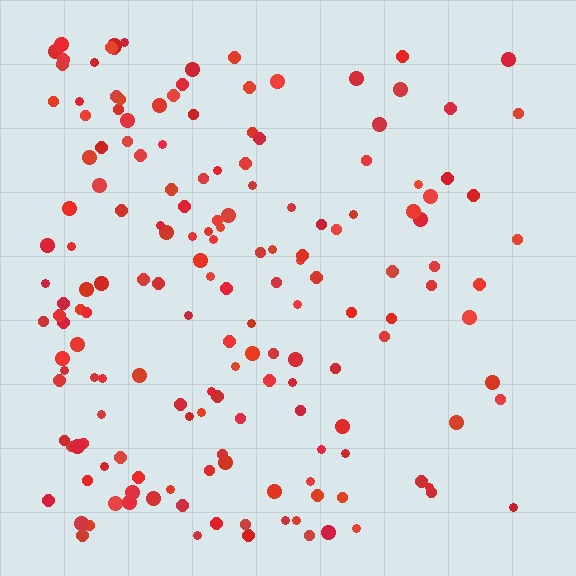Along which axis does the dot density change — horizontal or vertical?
Horizontal.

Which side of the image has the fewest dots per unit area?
The right.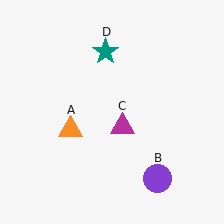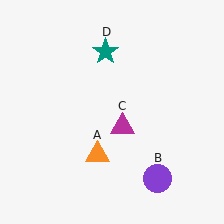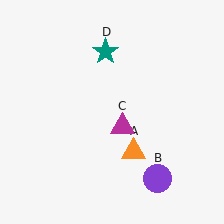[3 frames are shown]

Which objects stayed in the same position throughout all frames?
Purple circle (object B) and magenta triangle (object C) and teal star (object D) remained stationary.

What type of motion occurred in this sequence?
The orange triangle (object A) rotated counterclockwise around the center of the scene.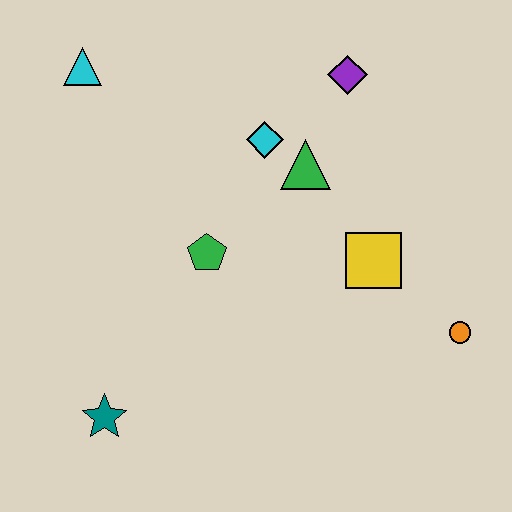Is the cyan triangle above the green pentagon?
Yes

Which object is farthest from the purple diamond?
The teal star is farthest from the purple diamond.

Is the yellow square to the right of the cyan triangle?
Yes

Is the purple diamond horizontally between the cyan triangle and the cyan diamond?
No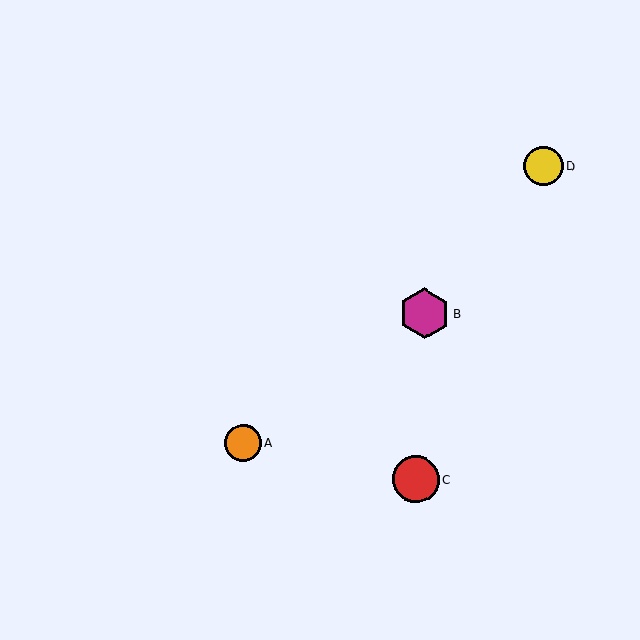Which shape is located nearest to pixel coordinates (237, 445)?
The orange circle (labeled A) at (243, 443) is nearest to that location.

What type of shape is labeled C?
Shape C is a red circle.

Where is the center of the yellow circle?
The center of the yellow circle is at (544, 166).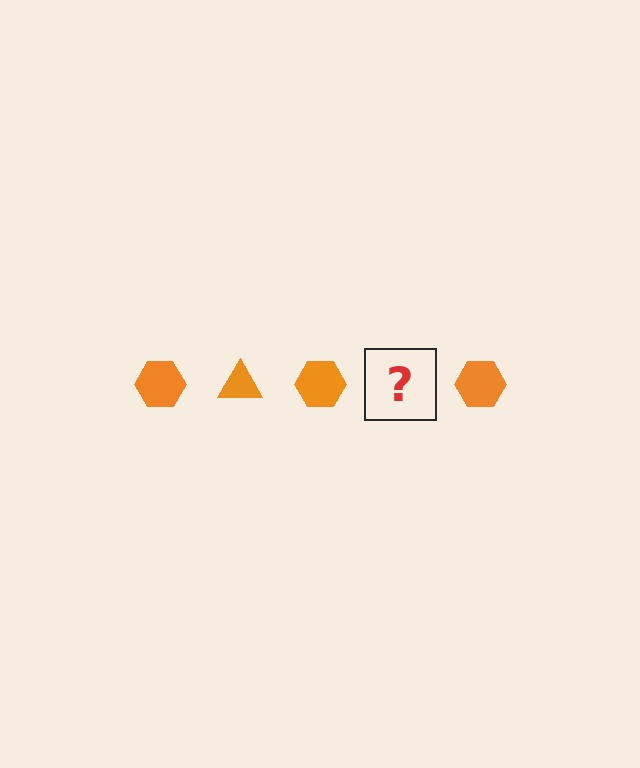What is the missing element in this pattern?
The missing element is an orange triangle.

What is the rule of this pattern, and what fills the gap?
The rule is that the pattern cycles through hexagon, triangle shapes in orange. The gap should be filled with an orange triangle.